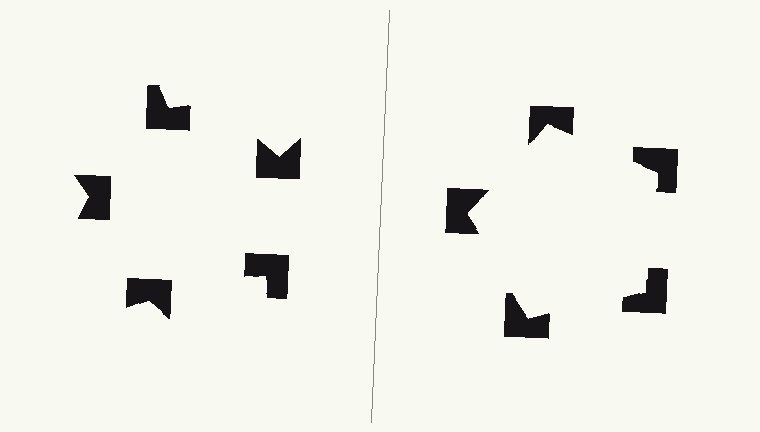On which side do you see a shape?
An illusory pentagon appears on the right side. On the left side the wedge cuts are rotated, so no coherent shape forms.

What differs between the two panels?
The notched squares are positioned identically on both sides; only the wedge orientations differ. On the right they align to a pentagon; on the left they are misaligned.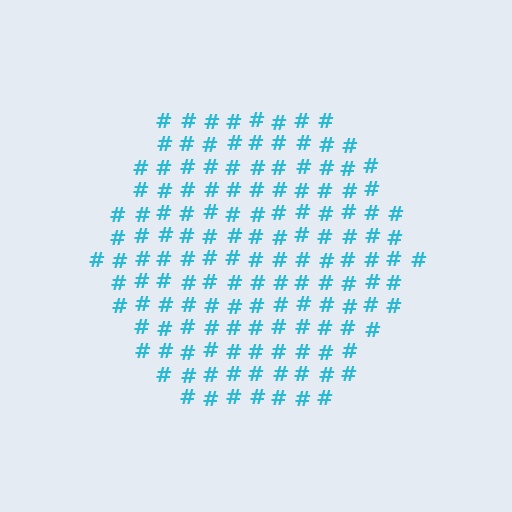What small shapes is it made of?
It is made of small hash symbols.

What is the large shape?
The large shape is a hexagon.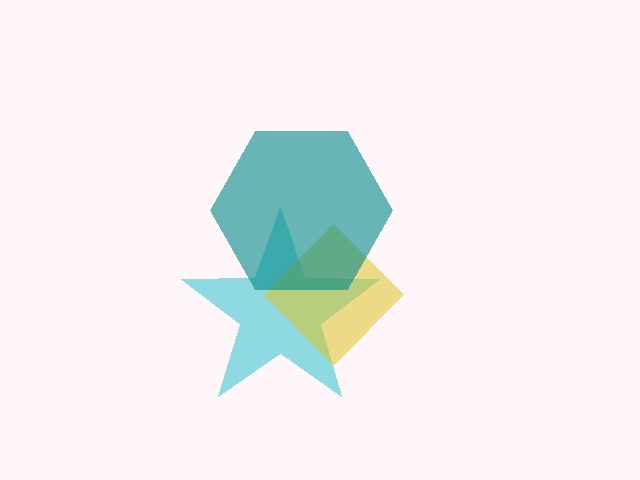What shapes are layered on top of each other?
The layered shapes are: a cyan star, a yellow diamond, a teal hexagon.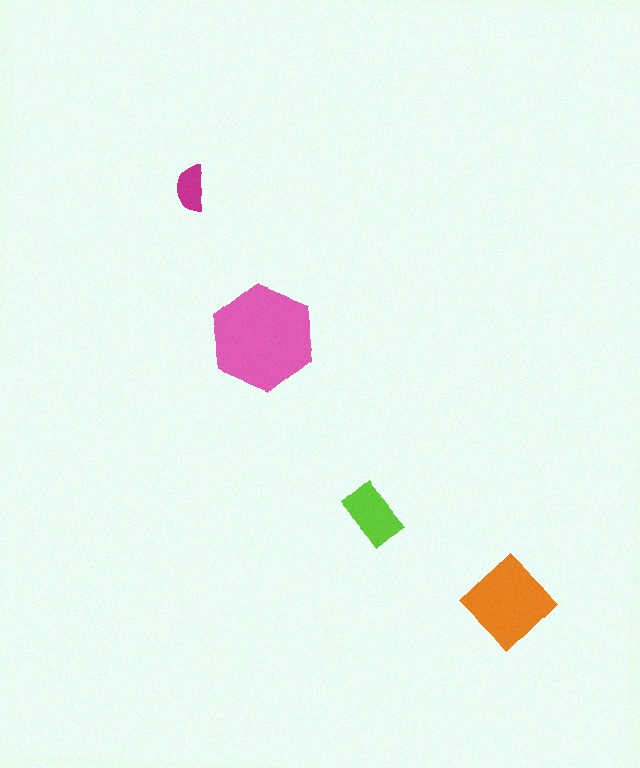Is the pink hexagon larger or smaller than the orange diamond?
Larger.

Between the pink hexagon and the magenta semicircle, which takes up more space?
The pink hexagon.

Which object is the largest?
The pink hexagon.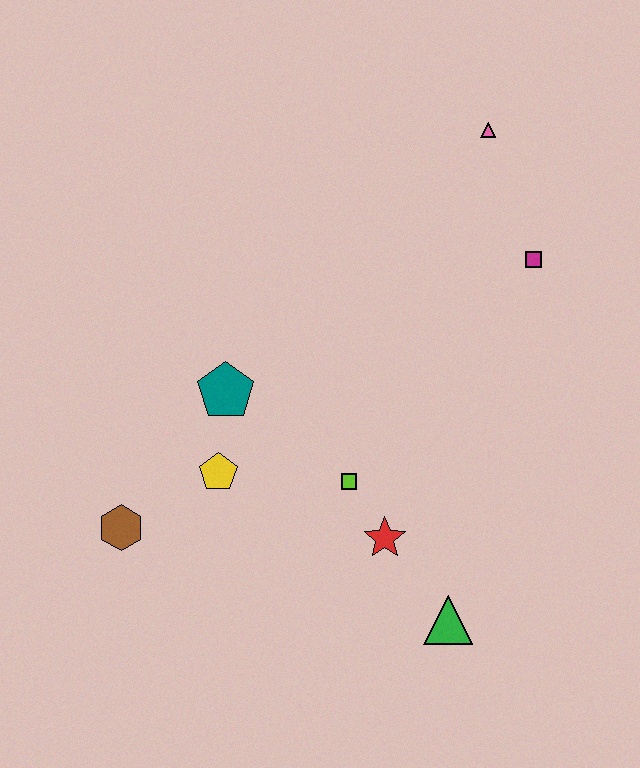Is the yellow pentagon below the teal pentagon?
Yes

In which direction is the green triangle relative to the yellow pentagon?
The green triangle is to the right of the yellow pentagon.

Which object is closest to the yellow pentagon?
The teal pentagon is closest to the yellow pentagon.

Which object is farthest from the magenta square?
The brown hexagon is farthest from the magenta square.